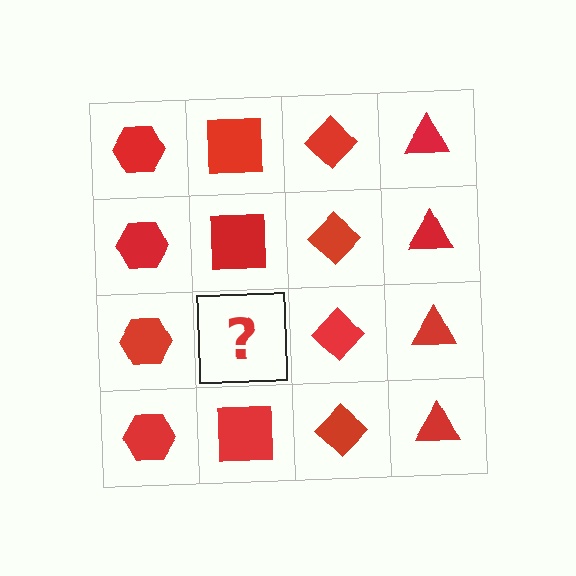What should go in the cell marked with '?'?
The missing cell should contain a red square.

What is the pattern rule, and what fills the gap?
The rule is that each column has a consistent shape. The gap should be filled with a red square.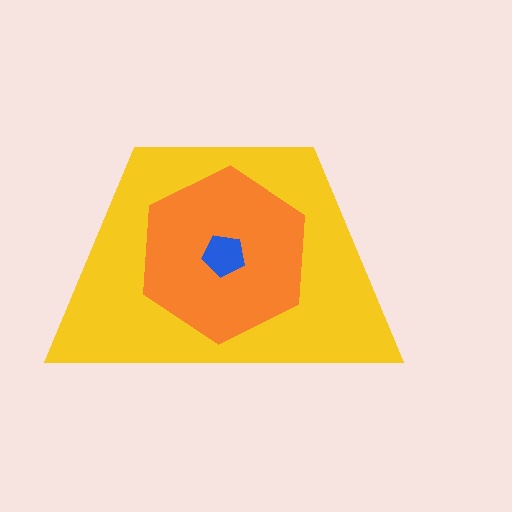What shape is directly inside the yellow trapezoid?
The orange hexagon.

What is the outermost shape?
The yellow trapezoid.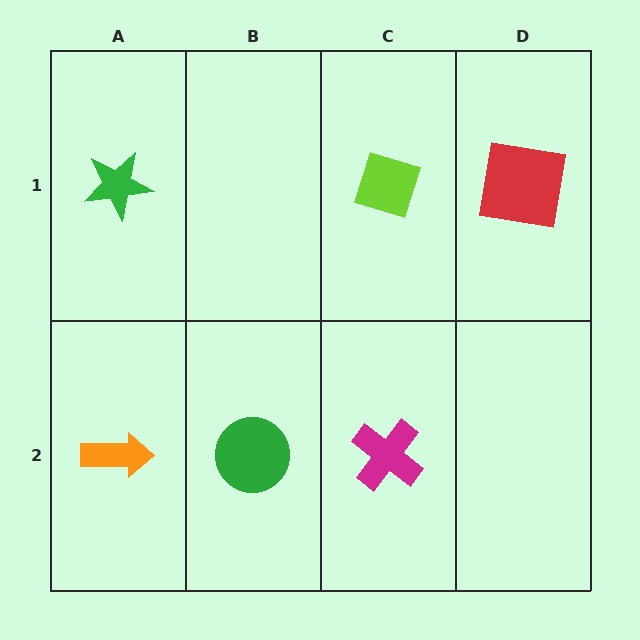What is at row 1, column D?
A red square.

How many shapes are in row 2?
3 shapes.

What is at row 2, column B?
A green circle.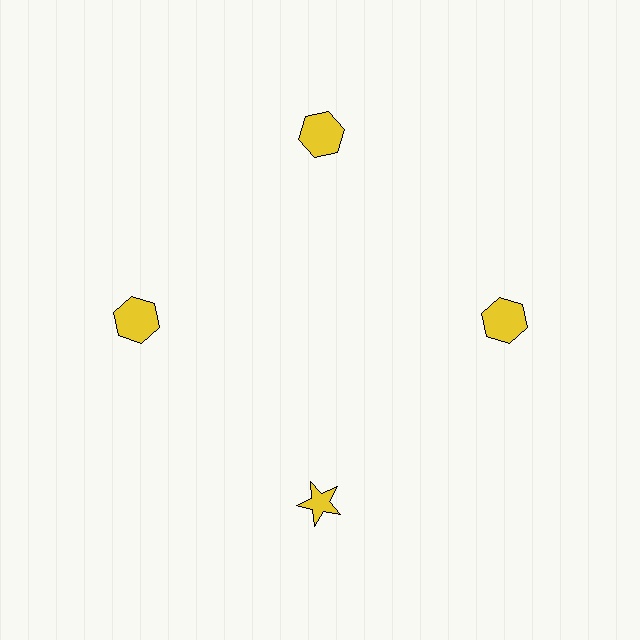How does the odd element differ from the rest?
It has a different shape: star instead of hexagon.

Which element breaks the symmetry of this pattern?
The yellow star at roughly the 6 o'clock position breaks the symmetry. All other shapes are yellow hexagons.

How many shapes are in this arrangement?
There are 4 shapes arranged in a ring pattern.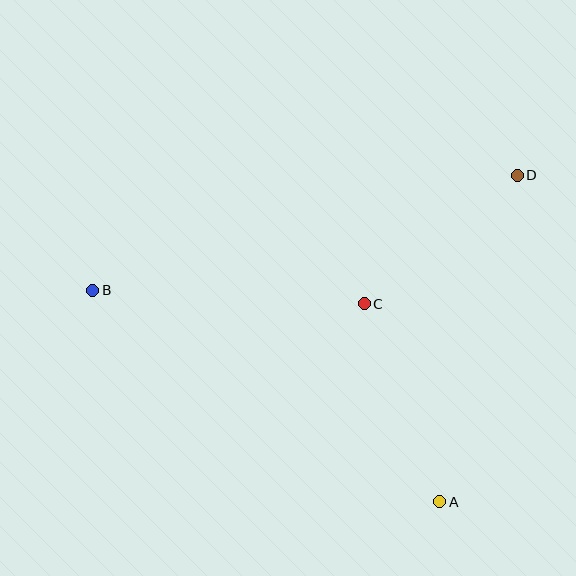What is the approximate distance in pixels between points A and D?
The distance between A and D is approximately 336 pixels.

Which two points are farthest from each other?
Points B and D are farthest from each other.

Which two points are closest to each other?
Points C and D are closest to each other.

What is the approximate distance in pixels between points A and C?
The distance between A and C is approximately 212 pixels.